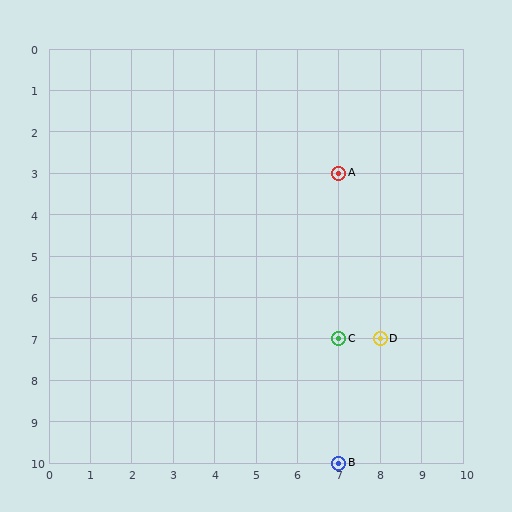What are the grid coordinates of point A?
Point A is at grid coordinates (7, 3).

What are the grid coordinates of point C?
Point C is at grid coordinates (7, 7).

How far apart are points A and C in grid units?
Points A and C are 4 rows apart.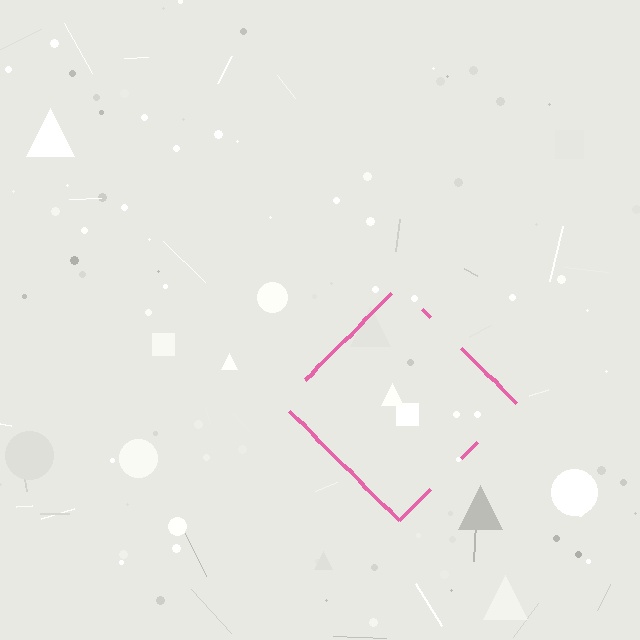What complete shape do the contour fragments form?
The contour fragments form a diamond.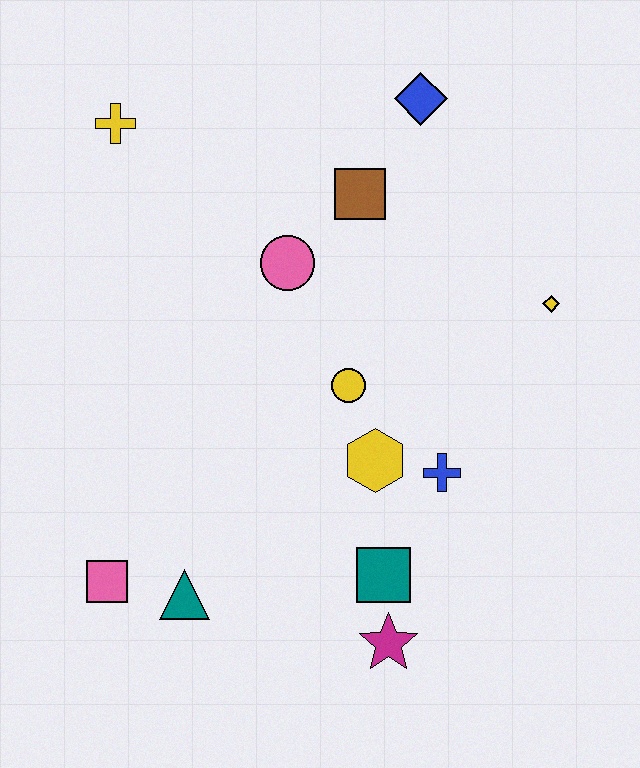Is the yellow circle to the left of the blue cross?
Yes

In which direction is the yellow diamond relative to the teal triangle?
The yellow diamond is to the right of the teal triangle.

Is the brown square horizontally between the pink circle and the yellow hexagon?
Yes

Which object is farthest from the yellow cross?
The magenta star is farthest from the yellow cross.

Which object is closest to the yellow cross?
The pink circle is closest to the yellow cross.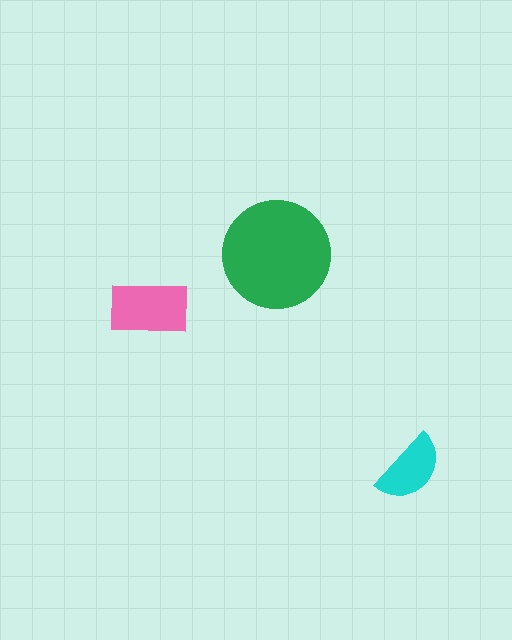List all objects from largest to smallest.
The green circle, the pink rectangle, the cyan semicircle.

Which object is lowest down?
The cyan semicircle is bottommost.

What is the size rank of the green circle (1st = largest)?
1st.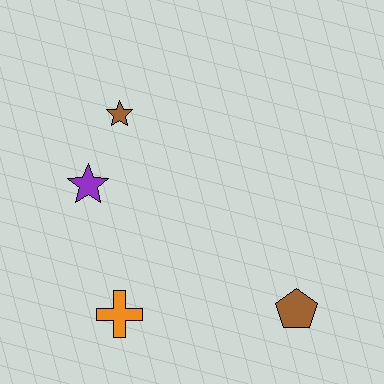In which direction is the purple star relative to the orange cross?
The purple star is above the orange cross.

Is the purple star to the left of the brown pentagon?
Yes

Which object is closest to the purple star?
The brown star is closest to the purple star.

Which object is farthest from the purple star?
The brown pentagon is farthest from the purple star.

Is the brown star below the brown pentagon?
No